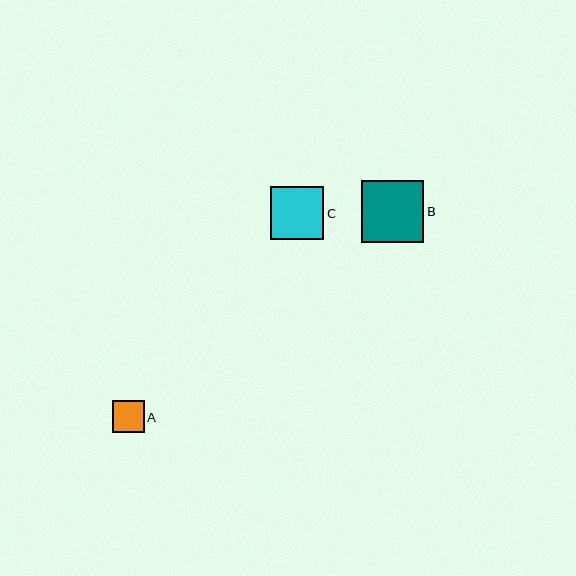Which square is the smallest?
Square A is the smallest with a size of approximately 32 pixels.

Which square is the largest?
Square B is the largest with a size of approximately 62 pixels.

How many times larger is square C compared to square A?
Square C is approximately 1.7 times the size of square A.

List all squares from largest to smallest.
From largest to smallest: B, C, A.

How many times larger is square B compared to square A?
Square B is approximately 1.9 times the size of square A.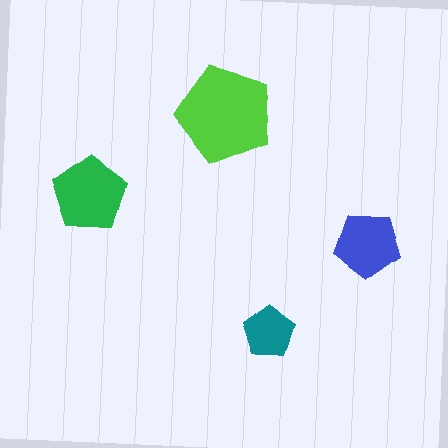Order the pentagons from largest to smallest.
the lime one, the green one, the blue one, the teal one.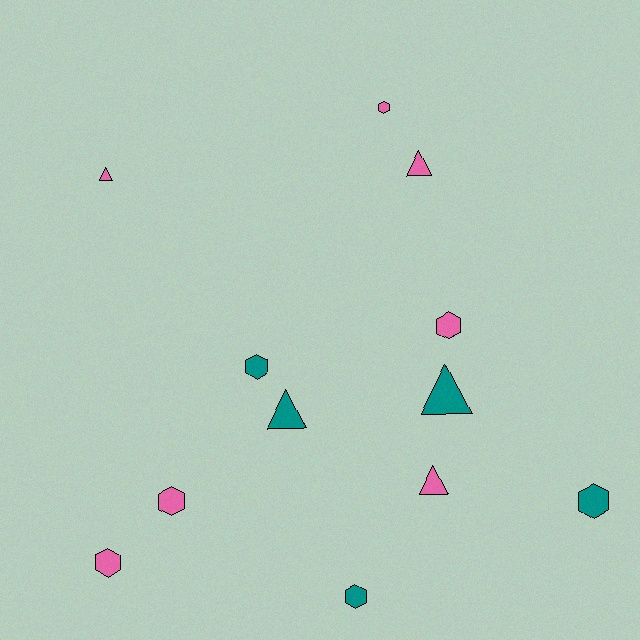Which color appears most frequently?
Pink, with 7 objects.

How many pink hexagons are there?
There are 4 pink hexagons.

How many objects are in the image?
There are 12 objects.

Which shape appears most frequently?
Hexagon, with 7 objects.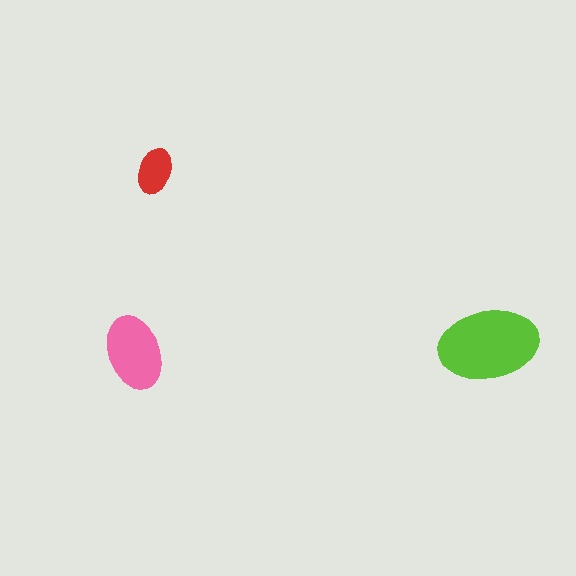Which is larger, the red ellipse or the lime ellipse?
The lime one.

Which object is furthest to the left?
The pink ellipse is leftmost.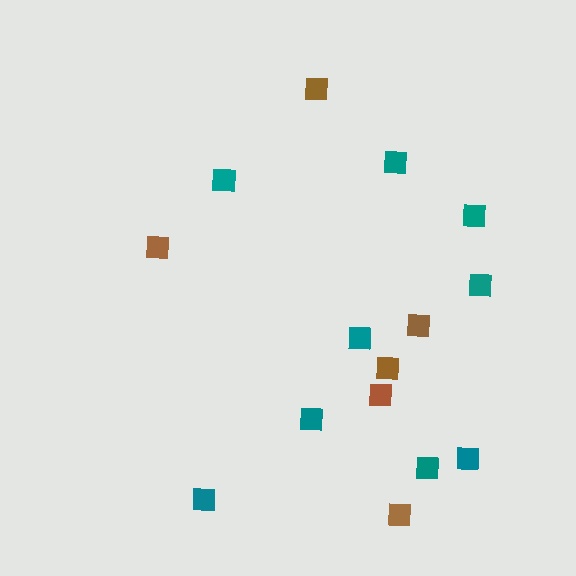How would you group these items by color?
There are 2 groups: one group of teal squares (9) and one group of brown squares (6).